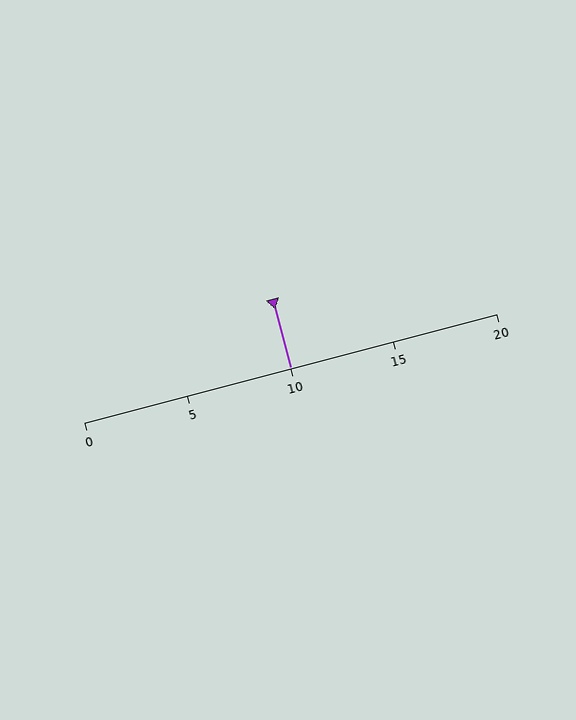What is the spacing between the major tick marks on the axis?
The major ticks are spaced 5 apart.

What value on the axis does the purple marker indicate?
The marker indicates approximately 10.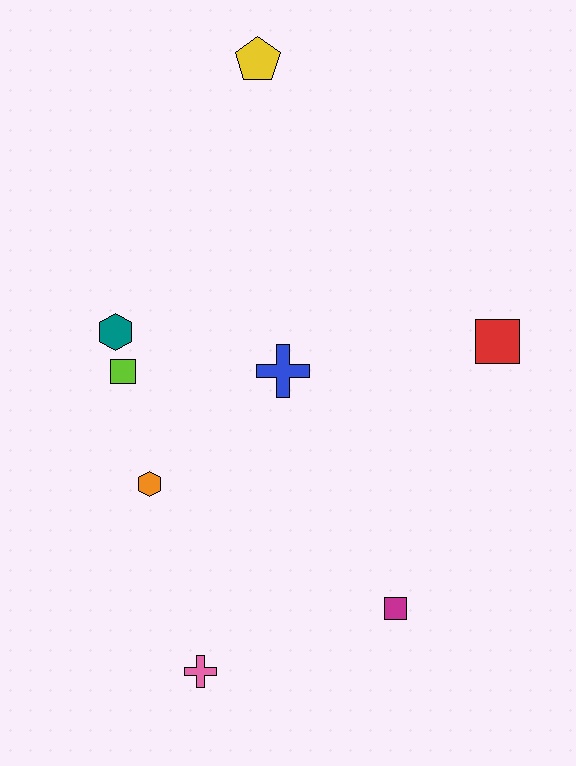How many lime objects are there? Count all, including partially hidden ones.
There is 1 lime object.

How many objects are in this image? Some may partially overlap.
There are 8 objects.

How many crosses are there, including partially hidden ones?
There are 2 crosses.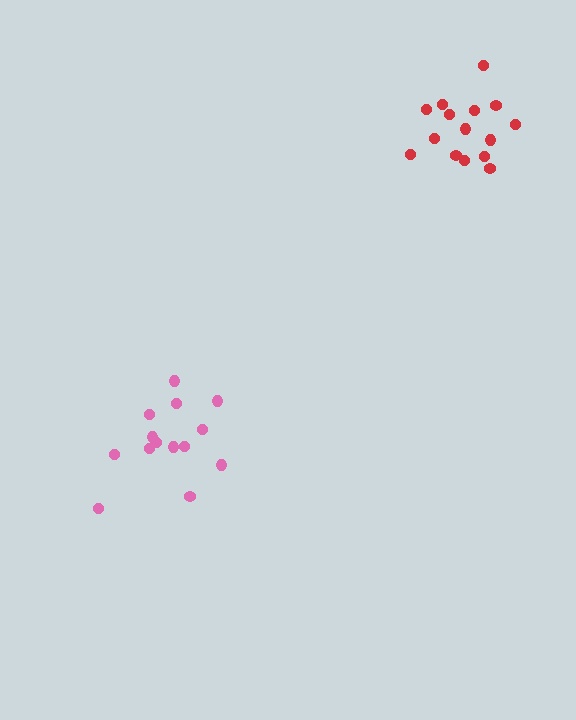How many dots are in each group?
Group 1: 15 dots, Group 2: 14 dots (29 total).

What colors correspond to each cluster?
The clusters are colored: red, pink.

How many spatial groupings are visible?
There are 2 spatial groupings.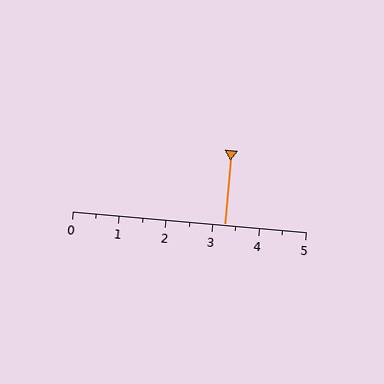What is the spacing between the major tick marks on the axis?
The major ticks are spaced 1 apart.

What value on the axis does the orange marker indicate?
The marker indicates approximately 3.2.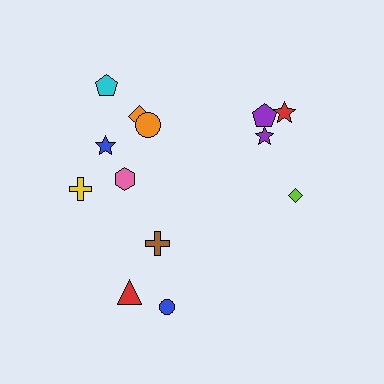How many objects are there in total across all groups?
There are 13 objects.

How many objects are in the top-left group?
There are 6 objects.